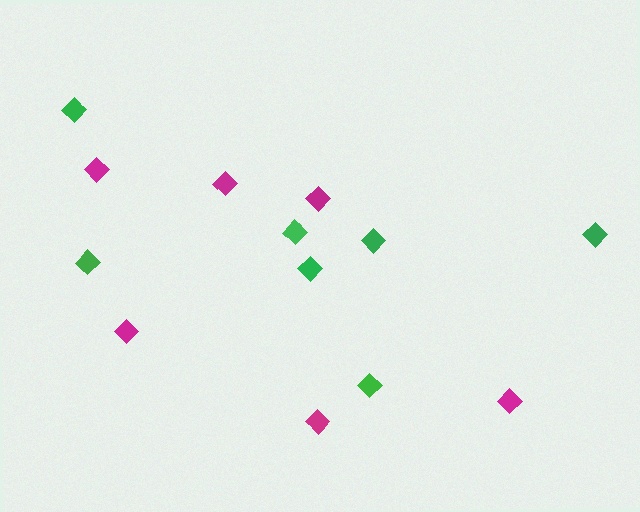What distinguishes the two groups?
There are 2 groups: one group of green diamonds (7) and one group of magenta diamonds (6).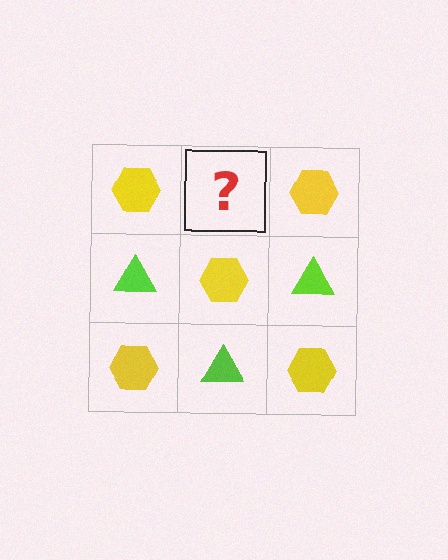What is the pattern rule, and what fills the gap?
The rule is that it alternates yellow hexagon and lime triangle in a checkerboard pattern. The gap should be filled with a lime triangle.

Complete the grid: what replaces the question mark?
The question mark should be replaced with a lime triangle.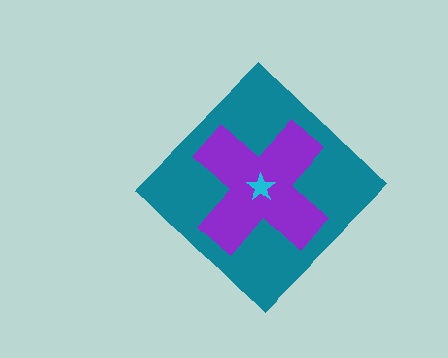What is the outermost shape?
The teal diamond.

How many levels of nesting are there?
3.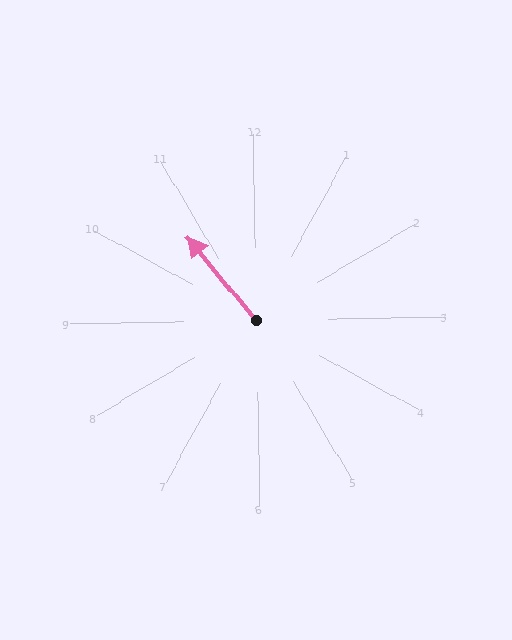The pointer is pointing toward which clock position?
Roughly 11 o'clock.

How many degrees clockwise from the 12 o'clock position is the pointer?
Approximately 321 degrees.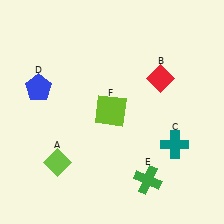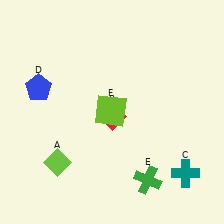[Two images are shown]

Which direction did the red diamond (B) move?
The red diamond (B) moved left.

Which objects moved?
The objects that moved are: the red diamond (B), the teal cross (C).